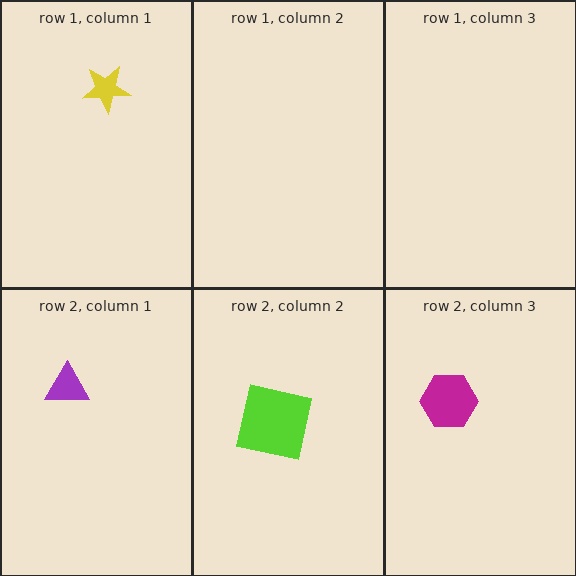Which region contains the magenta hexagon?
The row 2, column 3 region.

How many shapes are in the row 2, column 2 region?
1.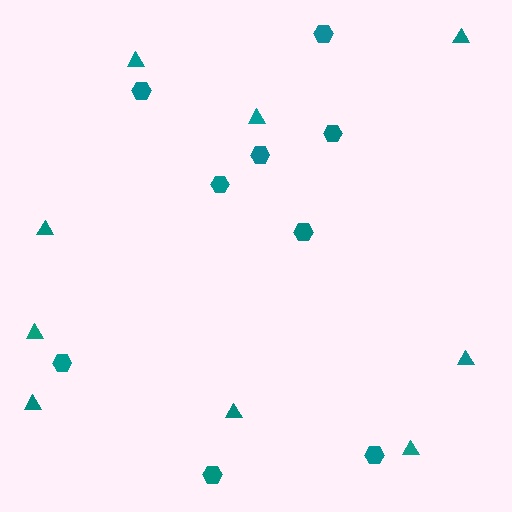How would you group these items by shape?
There are 2 groups: one group of hexagons (9) and one group of triangles (9).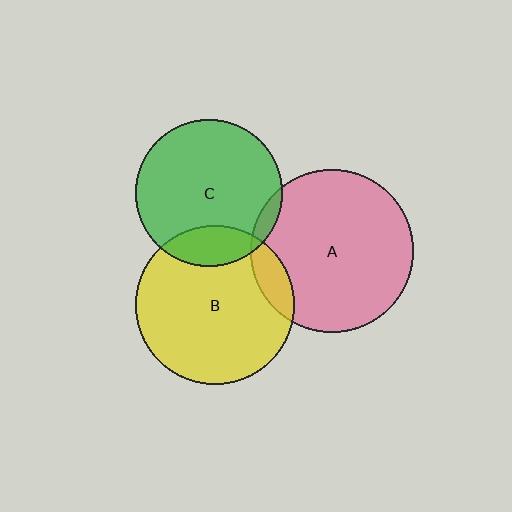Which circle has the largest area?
Circle A (pink).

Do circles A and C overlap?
Yes.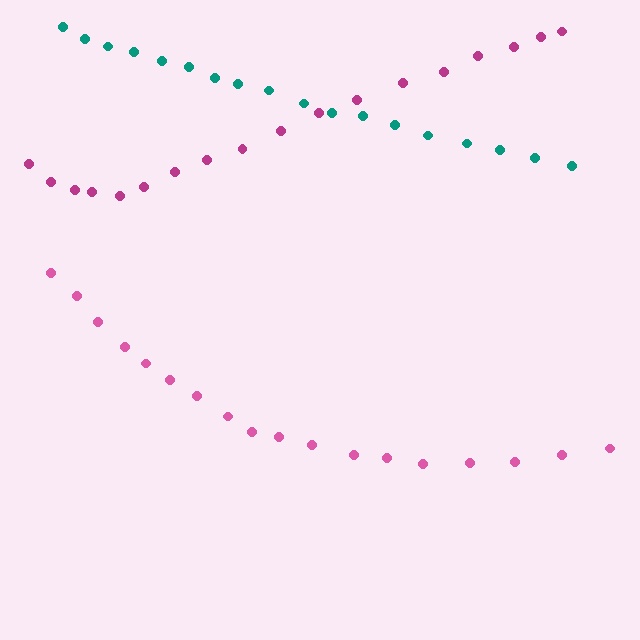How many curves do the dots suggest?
There are 3 distinct paths.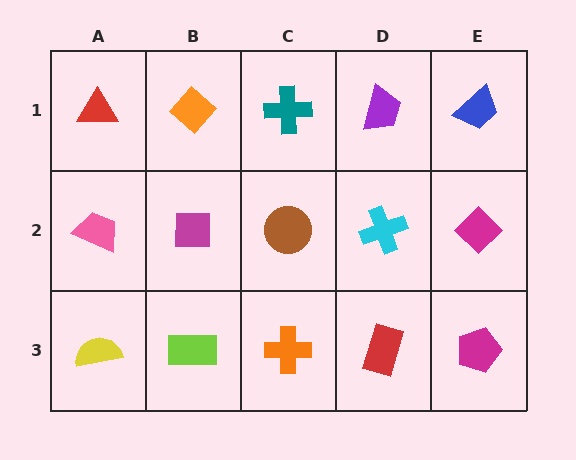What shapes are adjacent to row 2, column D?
A purple trapezoid (row 1, column D), a red rectangle (row 3, column D), a brown circle (row 2, column C), a magenta diamond (row 2, column E).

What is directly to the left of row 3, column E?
A red rectangle.